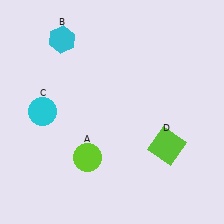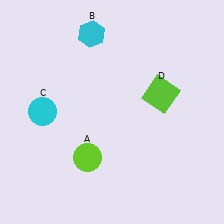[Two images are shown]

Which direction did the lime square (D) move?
The lime square (D) moved up.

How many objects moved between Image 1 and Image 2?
2 objects moved between the two images.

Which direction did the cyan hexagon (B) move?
The cyan hexagon (B) moved right.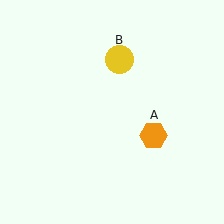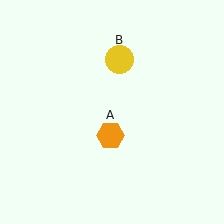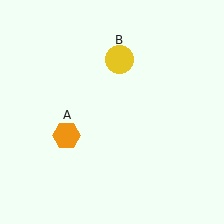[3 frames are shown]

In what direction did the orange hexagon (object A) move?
The orange hexagon (object A) moved left.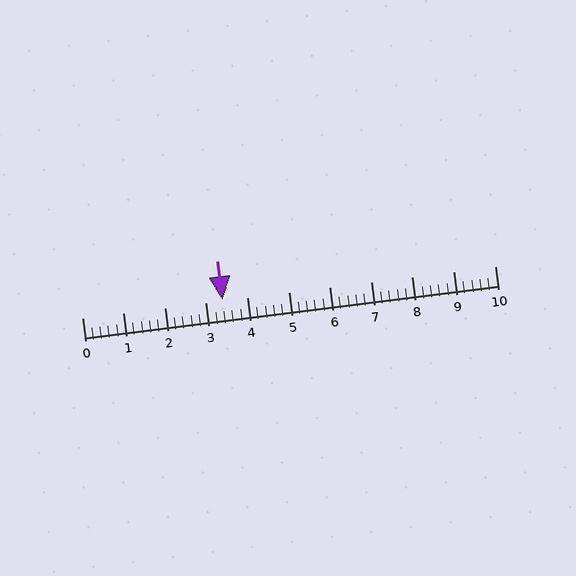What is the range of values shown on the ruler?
The ruler shows values from 0 to 10.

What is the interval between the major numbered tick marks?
The major tick marks are spaced 1 units apart.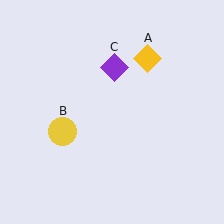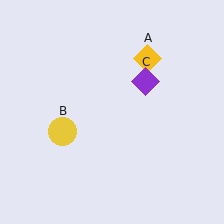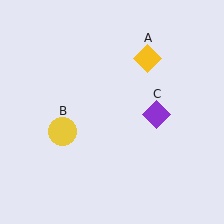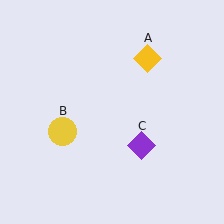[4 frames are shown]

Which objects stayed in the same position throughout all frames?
Yellow diamond (object A) and yellow circle (object B) remained stationary.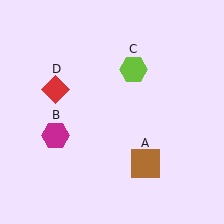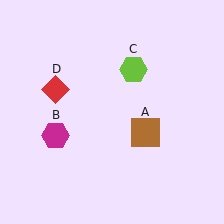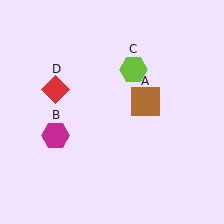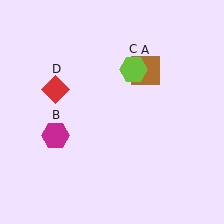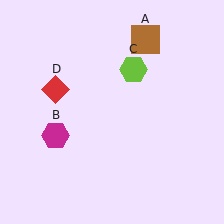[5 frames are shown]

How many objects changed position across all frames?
1 object changed position: brown square (object A).